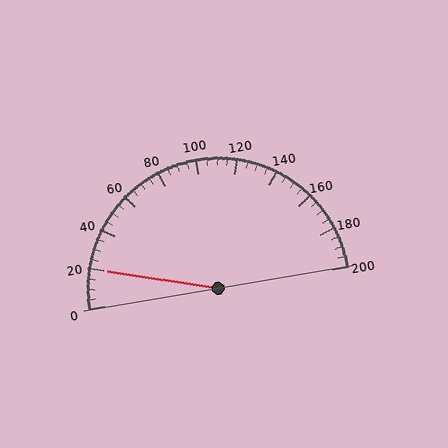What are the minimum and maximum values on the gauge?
The gauge ranges from 0 to 200.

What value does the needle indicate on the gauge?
The needle indicates approximately 20.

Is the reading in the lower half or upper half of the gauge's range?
The reading is in the lower half of the range (0 to 200).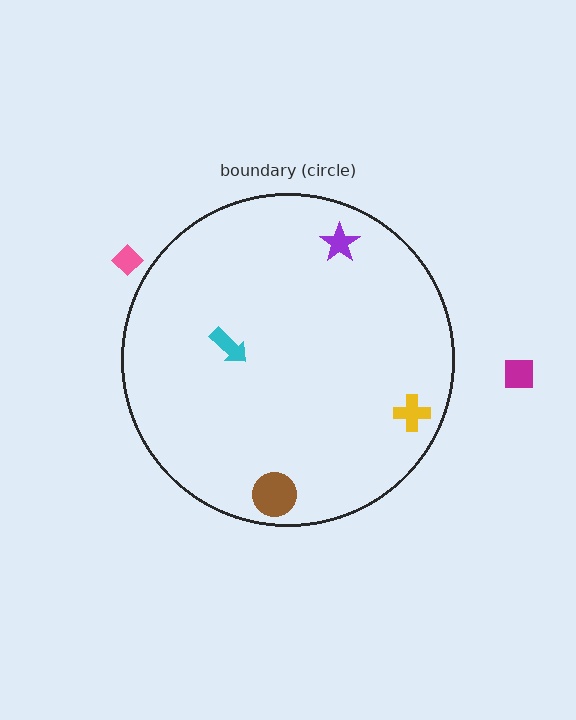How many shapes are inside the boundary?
4 inside, 2 outside.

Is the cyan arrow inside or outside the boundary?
Inside.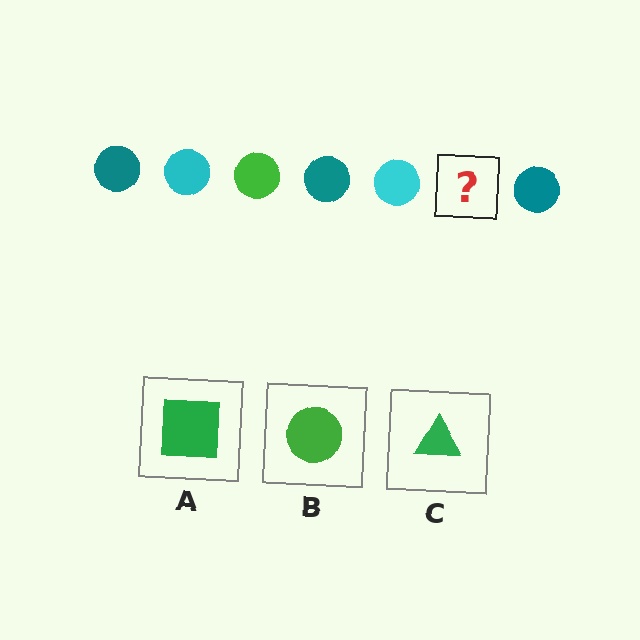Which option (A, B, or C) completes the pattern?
B.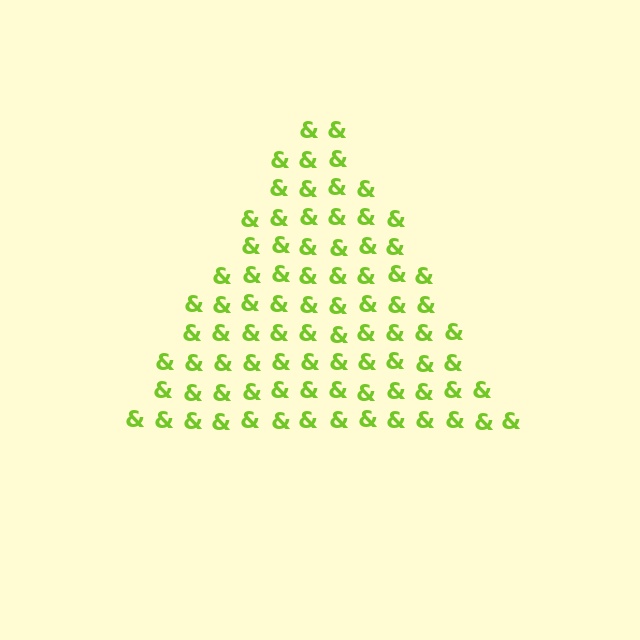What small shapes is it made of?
It is made of small ampersands.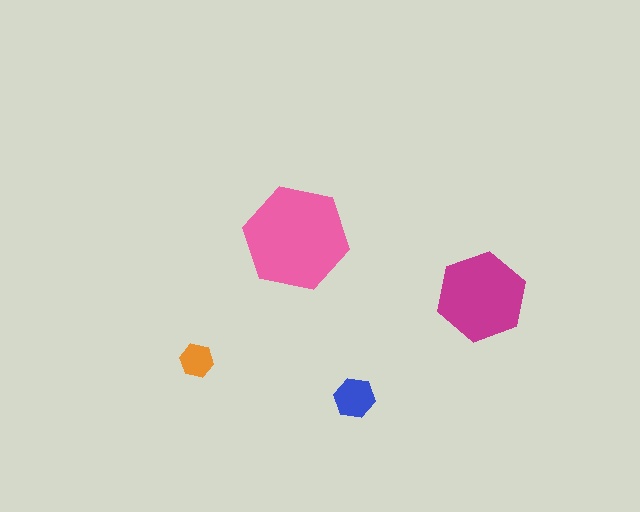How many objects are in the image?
There are 4 objects in the image.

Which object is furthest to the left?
The orange hexagon is leftmost.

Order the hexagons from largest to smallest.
the pink one, the magenta one, the blue one, the orange one.